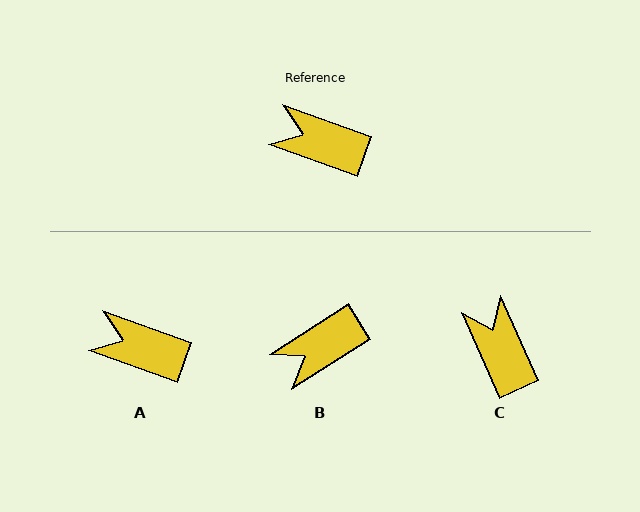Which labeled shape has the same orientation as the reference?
A.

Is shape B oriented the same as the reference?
No, it is off by about 52 degrees.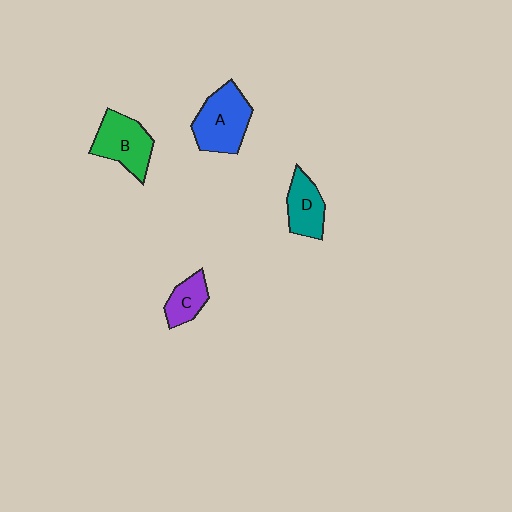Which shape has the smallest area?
Shape C (purple).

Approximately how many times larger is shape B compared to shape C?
Approximately 1.7 times.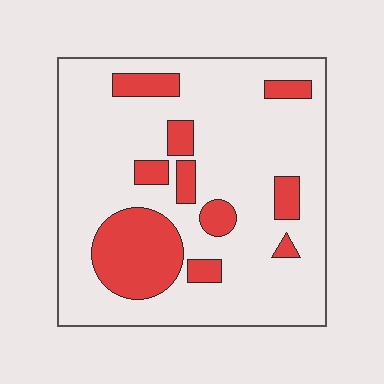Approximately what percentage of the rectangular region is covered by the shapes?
Approximately 20%.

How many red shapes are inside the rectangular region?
10.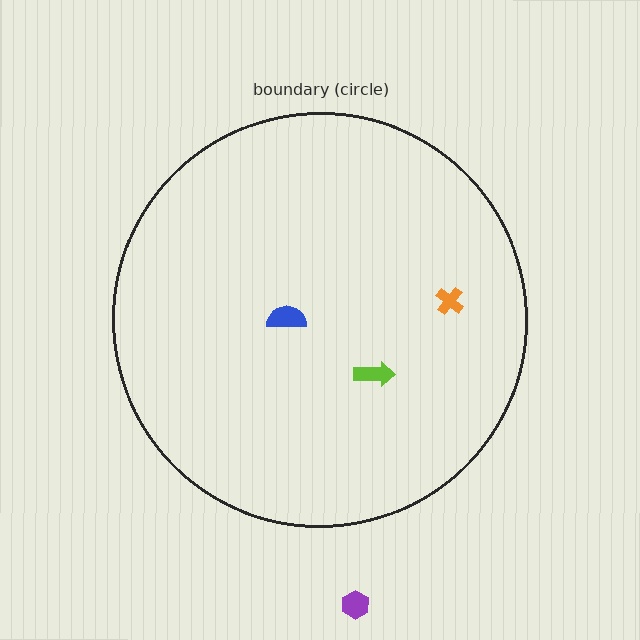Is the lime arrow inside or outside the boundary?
Inside.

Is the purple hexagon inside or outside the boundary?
Outside.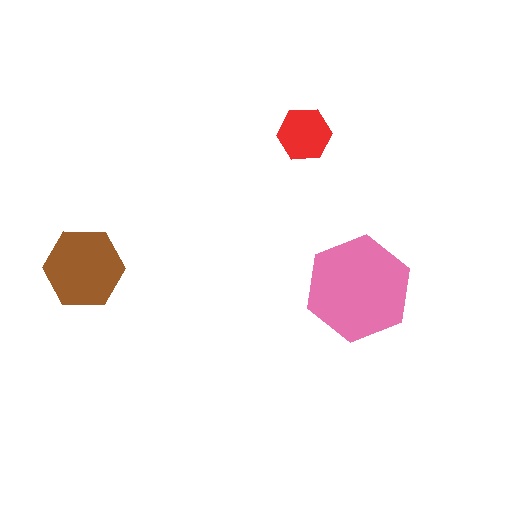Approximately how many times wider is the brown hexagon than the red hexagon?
About 1.5 times wider.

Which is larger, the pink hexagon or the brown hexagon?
The pink one.